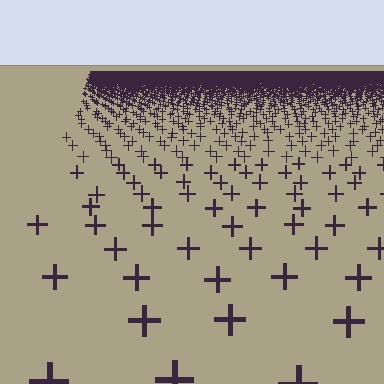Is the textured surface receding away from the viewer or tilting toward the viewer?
The surface is receding away from the viewer. Texture elements get smaller and denser toward the top.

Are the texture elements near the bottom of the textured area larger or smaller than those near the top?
Larger. Near the bottom, elements are closer to the viewer and appear at a bigger on-screen size.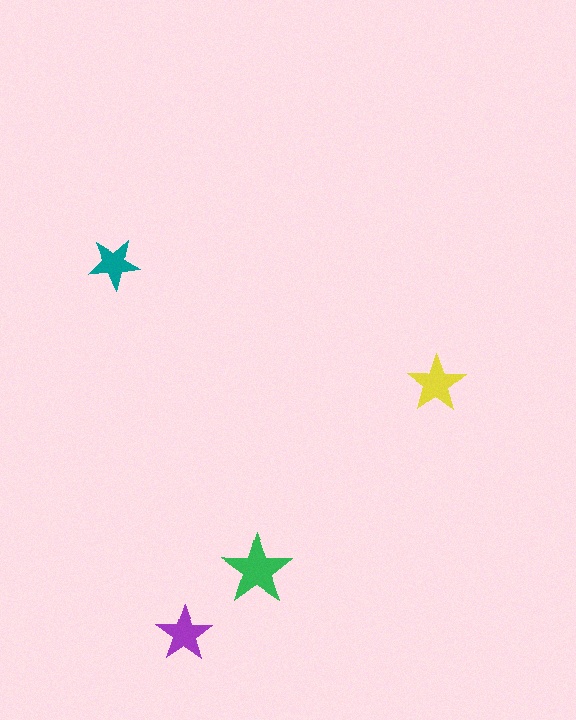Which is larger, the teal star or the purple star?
The purple one.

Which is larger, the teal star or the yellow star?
The yellow one.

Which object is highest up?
The teal star is topmost.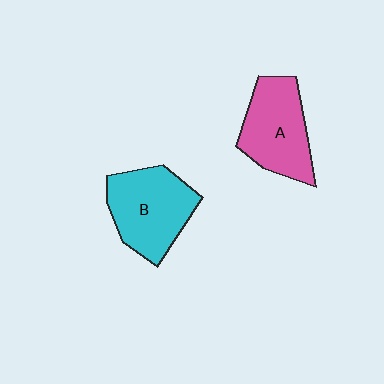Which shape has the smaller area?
Shape A (pink).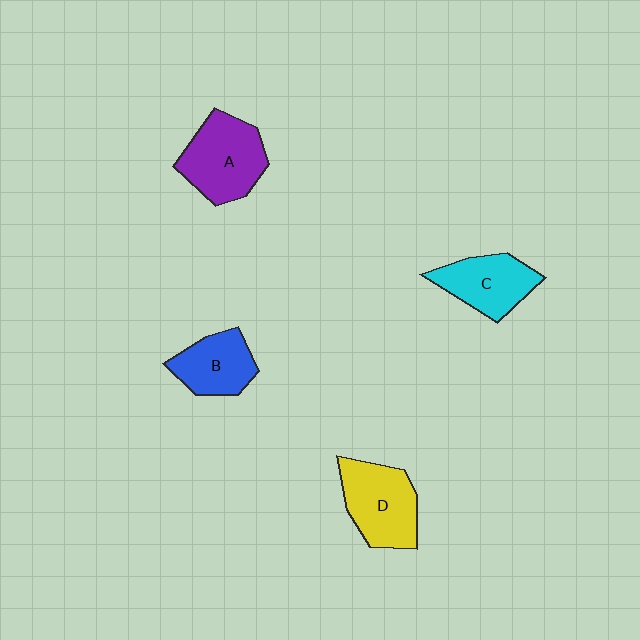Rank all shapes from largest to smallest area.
From largest to smallest: A (purple), D (yellow), C (cyan), B (blue).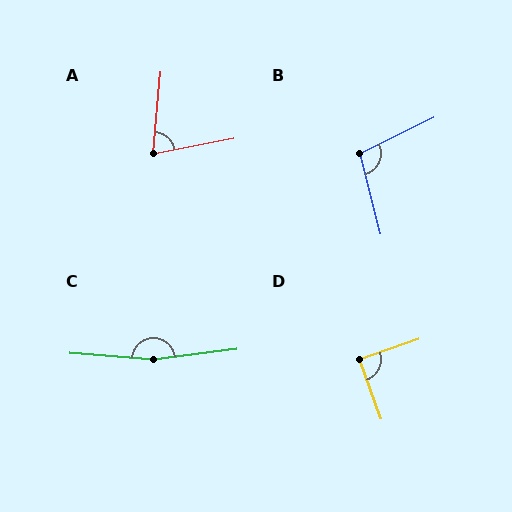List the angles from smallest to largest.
A (74°), D (89°), B (102°), C (169°).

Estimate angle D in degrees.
Approximately 89 degrees.